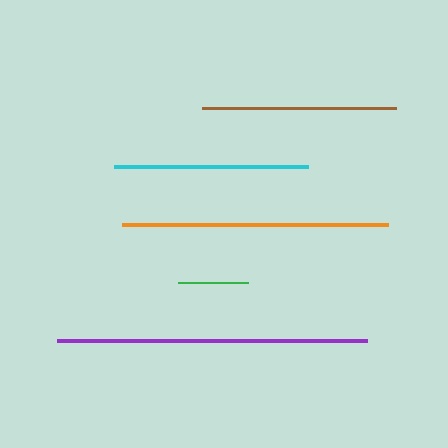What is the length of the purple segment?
The purple segment is approximately 310 pixels long.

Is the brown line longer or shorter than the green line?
The brown line is longer than the green line.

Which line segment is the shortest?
The green line is the shortest at approximately 70 pixels.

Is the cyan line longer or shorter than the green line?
The cyan line is longer than the green line.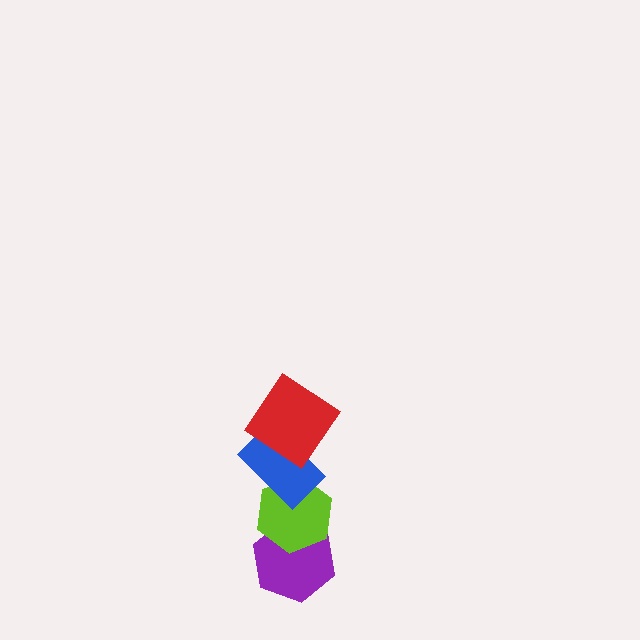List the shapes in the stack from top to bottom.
From top to bottom: the red diamond, the blue rectangle, the lime hexagon, the purple hexagon.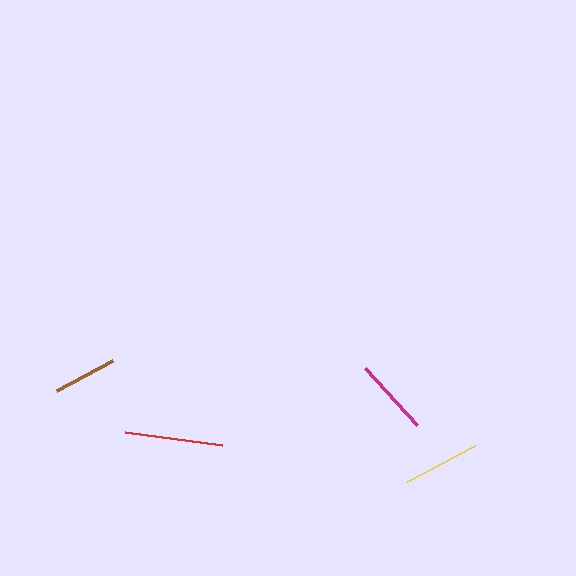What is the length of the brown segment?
The brown segment is approximately 64 pixels long.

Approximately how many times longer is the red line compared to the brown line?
The red line is approximately 1.5 times the length of the brown line.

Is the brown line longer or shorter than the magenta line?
The magenta line is longer than the brown line.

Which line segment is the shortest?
The brown line is the shortest at approximately 64 pixels.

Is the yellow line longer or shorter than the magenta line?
The yellow line is longer than the magenta line.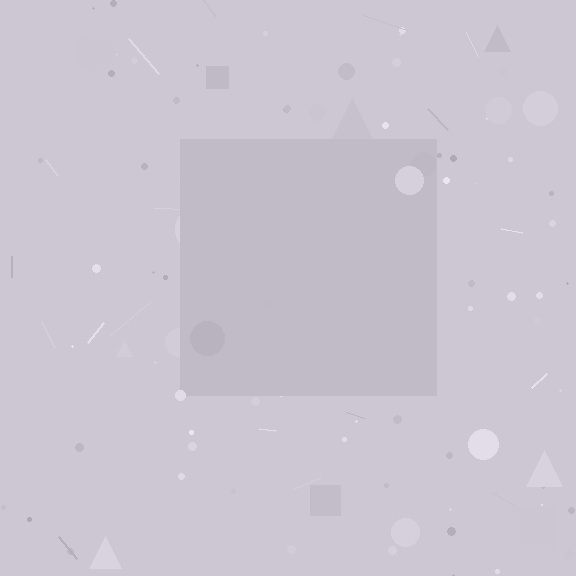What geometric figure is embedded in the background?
A square is embedded in the background.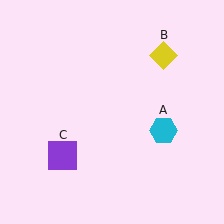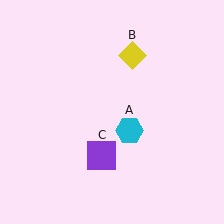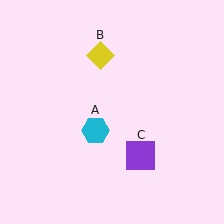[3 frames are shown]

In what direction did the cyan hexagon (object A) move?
The cyan hexagon (object A) moved left.